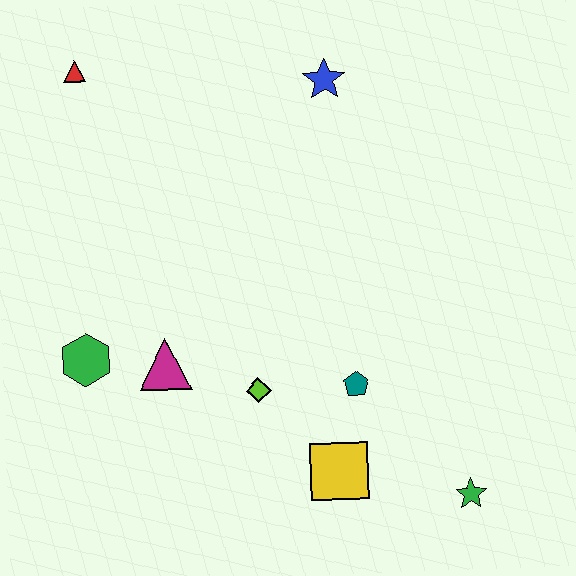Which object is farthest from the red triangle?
The green star is farthest from the red triangle.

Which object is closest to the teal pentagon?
The yellow square is closest to the teal pentagon.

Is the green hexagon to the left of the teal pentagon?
Yes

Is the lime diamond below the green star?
No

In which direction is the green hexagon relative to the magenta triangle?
The green hexagon is to the left of the magenta triangle.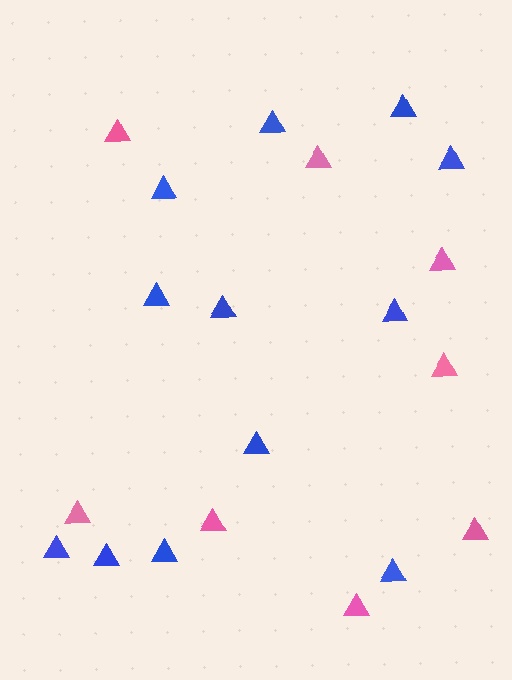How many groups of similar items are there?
There are 2 groups: one group of pink triangles (8) and one group of blue triangles (12).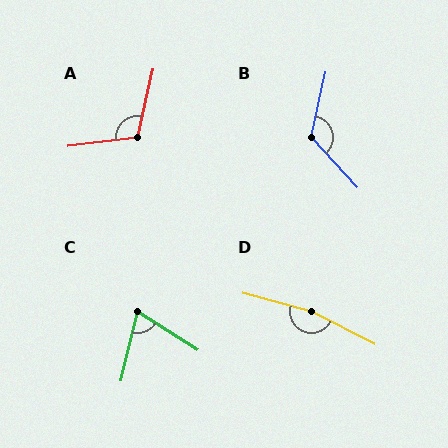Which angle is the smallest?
C, at approximately 71 degrees.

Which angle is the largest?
D, at approximately 167 degrees.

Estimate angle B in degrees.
Approximately 125 degrees.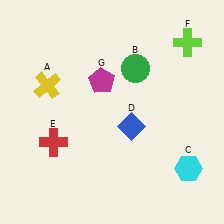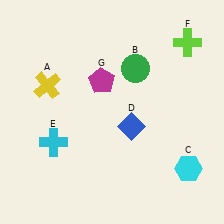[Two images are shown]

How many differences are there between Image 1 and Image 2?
There is 1 difference between the two images.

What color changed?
The cross (E) changed from red in Image 1 to cyan in Image 2.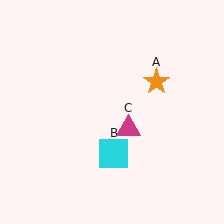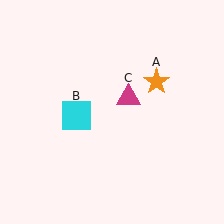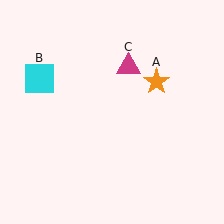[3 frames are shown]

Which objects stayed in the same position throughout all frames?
Orange star (object A) remained stationary.